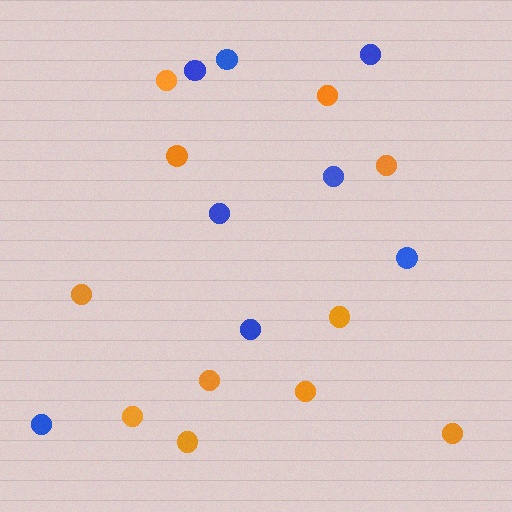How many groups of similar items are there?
There are 2 groups: one group of blue circles (8) and one group of orange circles (11).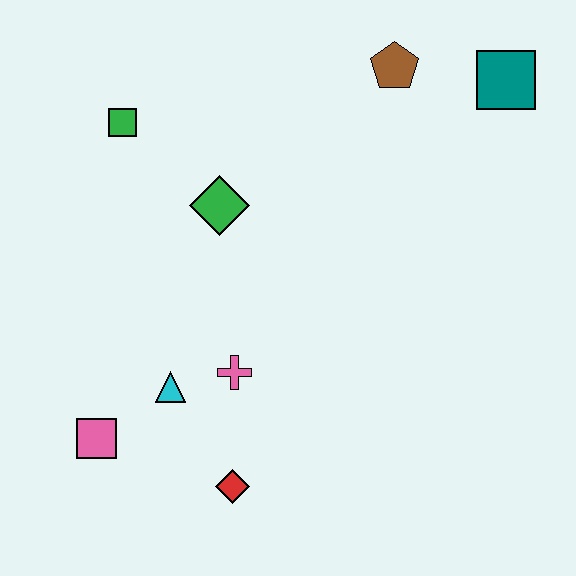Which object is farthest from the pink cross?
The teal square is farthest from the pink cross.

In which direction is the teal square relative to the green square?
The teal square is to the right of the green square.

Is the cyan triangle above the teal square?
No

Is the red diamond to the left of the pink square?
No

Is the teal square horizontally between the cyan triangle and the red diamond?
No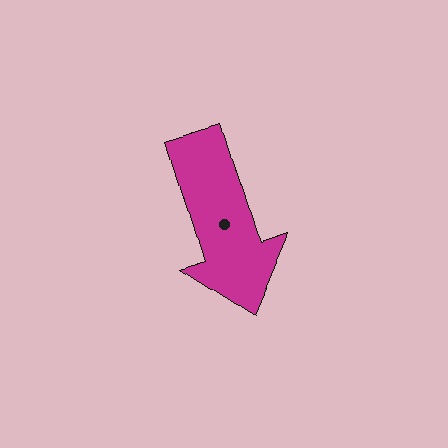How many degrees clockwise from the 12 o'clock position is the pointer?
Approximately 163 degrees.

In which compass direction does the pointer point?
South.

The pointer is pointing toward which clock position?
Roughly 5 o'clock.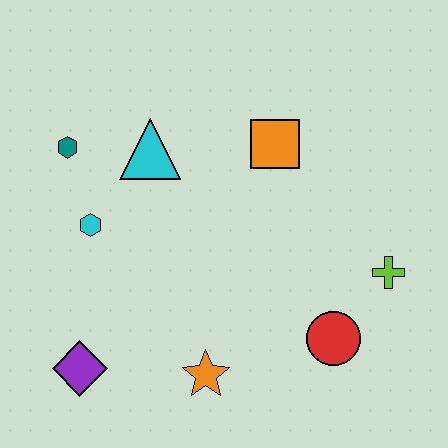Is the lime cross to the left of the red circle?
No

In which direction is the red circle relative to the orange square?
The red circle is below the orange square.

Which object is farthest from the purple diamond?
The lime cross is farthest from the purple diamond.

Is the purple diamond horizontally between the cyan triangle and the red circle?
No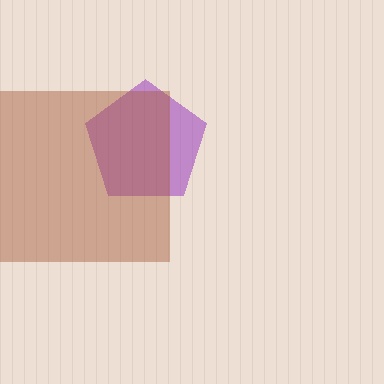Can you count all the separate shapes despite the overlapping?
Yes, there are 2 separate shapes.